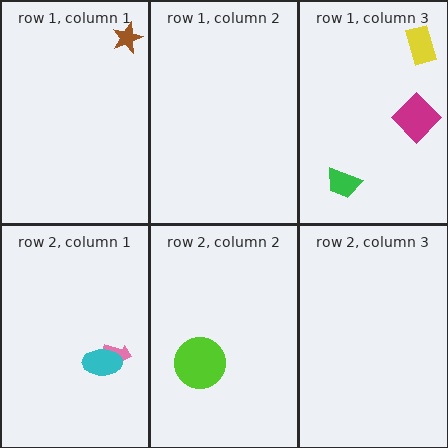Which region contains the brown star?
The row 1, column 1 region.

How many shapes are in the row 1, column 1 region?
1.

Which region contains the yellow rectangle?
The row 1, column 3 region.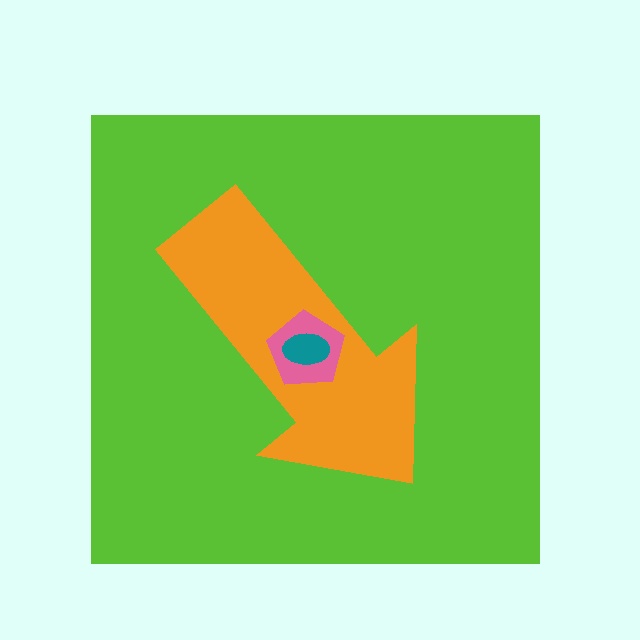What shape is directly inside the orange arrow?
The pink pentagon.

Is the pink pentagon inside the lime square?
Yes.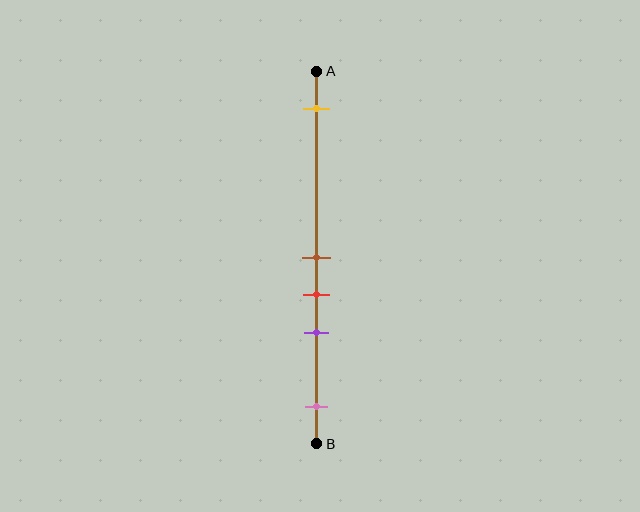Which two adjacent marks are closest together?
The brown and red marks are the closest adjacent pair.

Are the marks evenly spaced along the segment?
No, the marks are not evenly spaced.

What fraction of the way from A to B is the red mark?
The red mark is approximately 60% (0.6) of the way from A to B.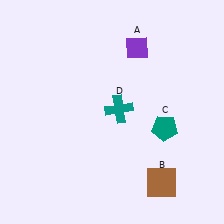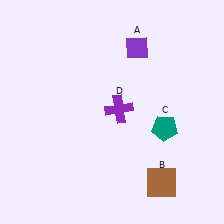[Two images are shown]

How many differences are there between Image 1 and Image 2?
There is 1 difference between the two images.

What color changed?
The cross (D) changed from teal in Image 1 to purple in Image 2.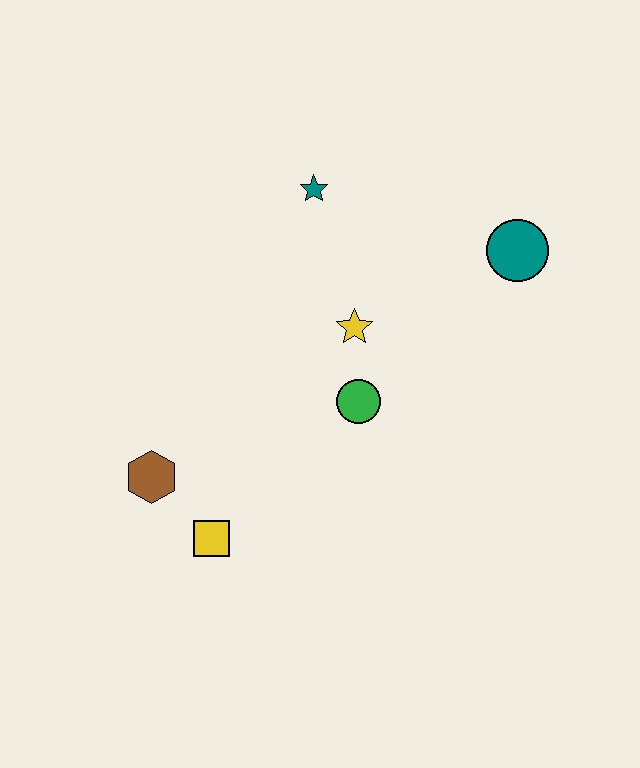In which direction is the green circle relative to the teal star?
The green circle is below the teal star.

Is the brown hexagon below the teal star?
Yes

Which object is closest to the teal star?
The yellow star is closest to the teal star.